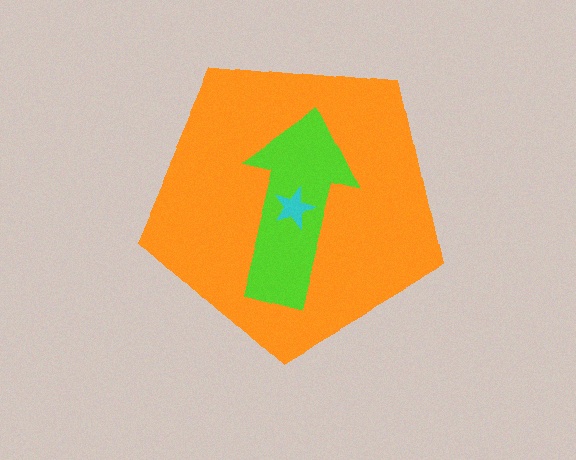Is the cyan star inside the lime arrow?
Yes.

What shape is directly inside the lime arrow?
The cyan star.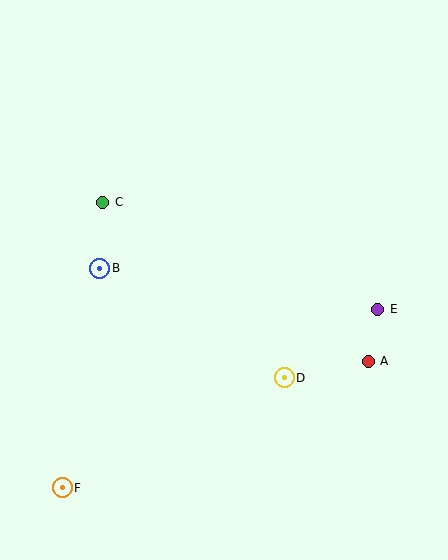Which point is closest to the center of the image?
Point D at (284, 378) is closest to the center.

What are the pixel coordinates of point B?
Point B is at (100, 268).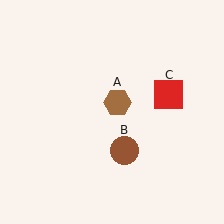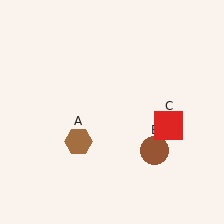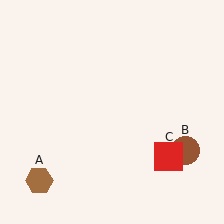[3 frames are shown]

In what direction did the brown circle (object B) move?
The brown circle (object B) moved right.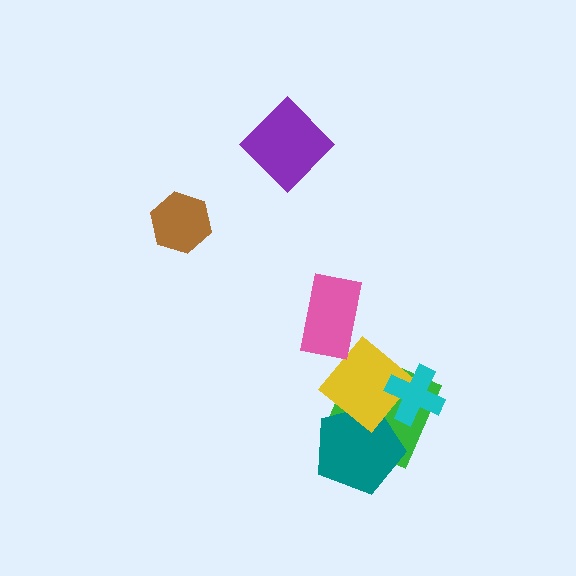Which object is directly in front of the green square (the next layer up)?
The teal pentagon is directly in front of the green square.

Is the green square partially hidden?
Yes, it is partially covered by another shape.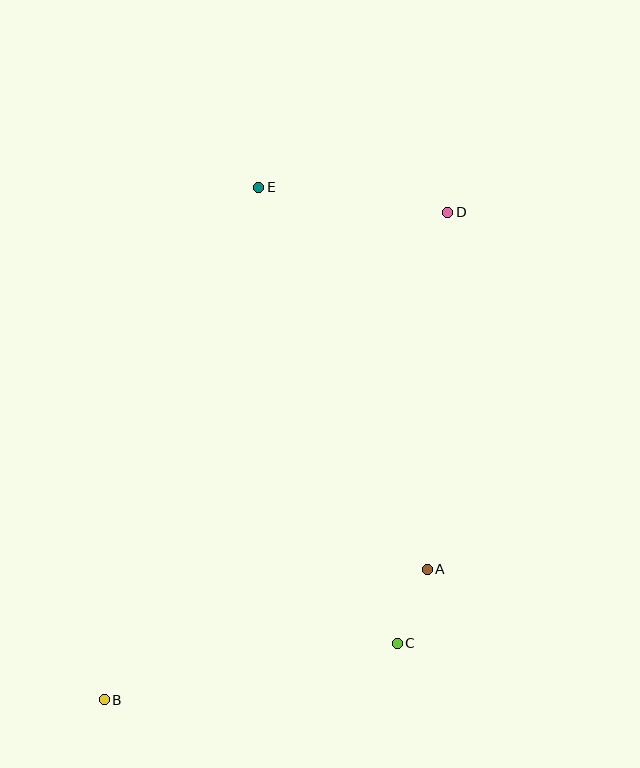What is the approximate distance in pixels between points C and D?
The distance between C and D is approximately 434 pixels.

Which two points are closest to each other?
Points A and C are closest to each other.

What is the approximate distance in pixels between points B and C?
The distance between B and C is approximately 299 pixels.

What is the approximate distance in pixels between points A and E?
The distance between A and E is approximately 417 pixels.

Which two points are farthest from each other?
Points B and D are farthest from each other.